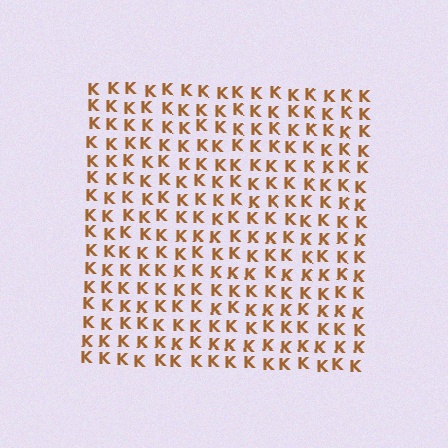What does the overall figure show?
The overall figure shows a square.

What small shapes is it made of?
It is made of small letter K's.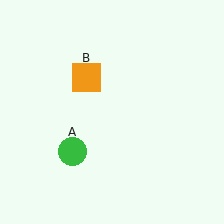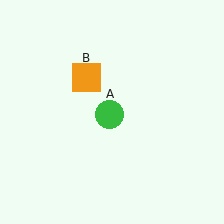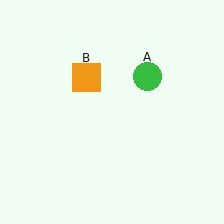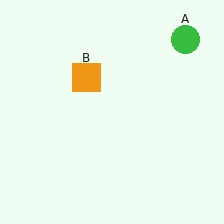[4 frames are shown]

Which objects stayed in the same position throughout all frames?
Orange square (object B) remained stationary.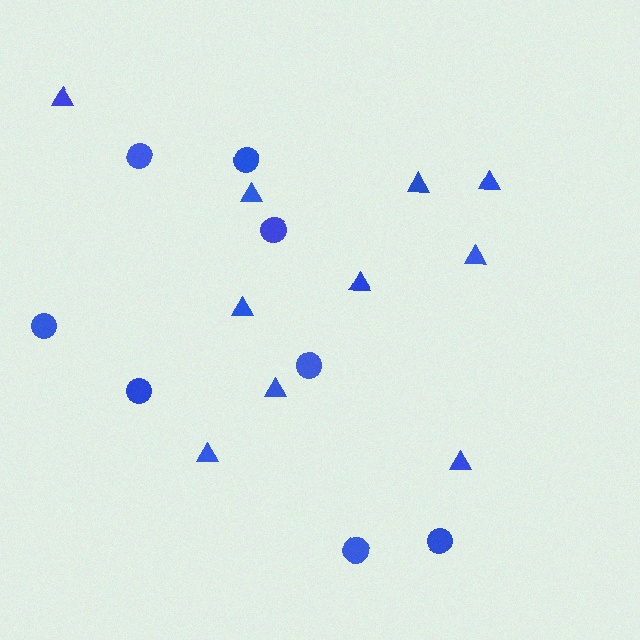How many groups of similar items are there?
There are 2 groups: one group of triangles (10) and one group of circles (8).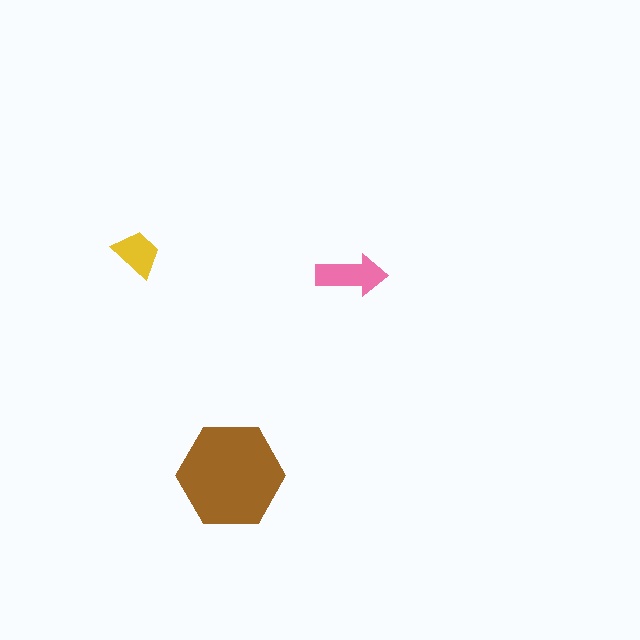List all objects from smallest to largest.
The yellow trapezoid, the pink arrow, the brown hexagon.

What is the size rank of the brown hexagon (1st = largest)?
1st.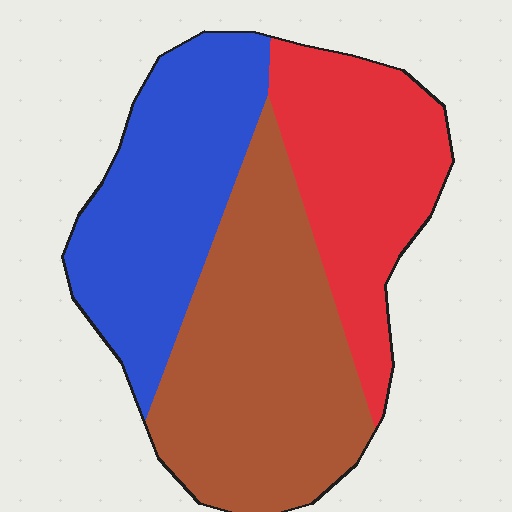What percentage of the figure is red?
Red takes up about one quarter (1/4) of the figure.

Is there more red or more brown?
Brown.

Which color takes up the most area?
Brown, at roughly 40%.